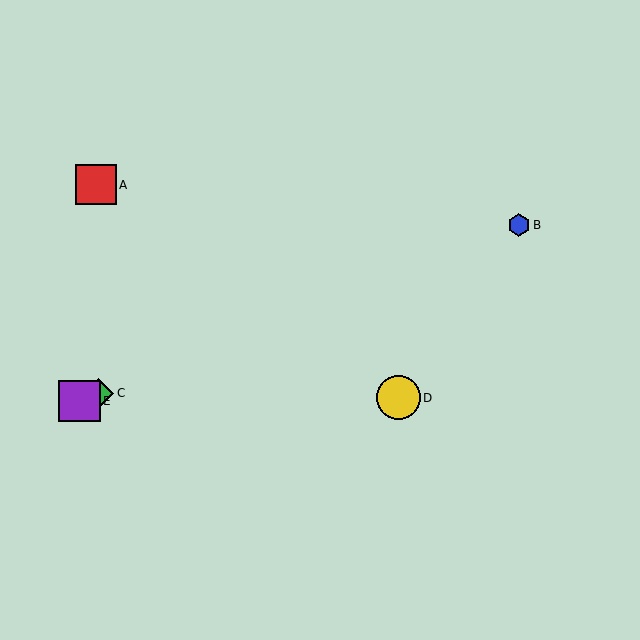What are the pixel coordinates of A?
Object A is at (96, 185).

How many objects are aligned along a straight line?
3 objects (B, C, E) are aligned along a straight line.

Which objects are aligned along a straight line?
Objects B, C, E are aligned along a straight line.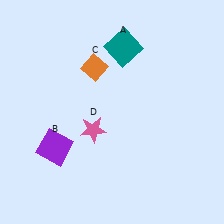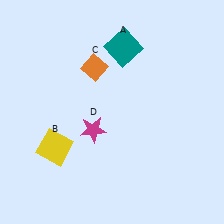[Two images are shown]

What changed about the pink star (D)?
In Image 1, D is pink. In Image 2, it changed to magenta.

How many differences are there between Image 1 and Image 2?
There are 2 differences between the two images.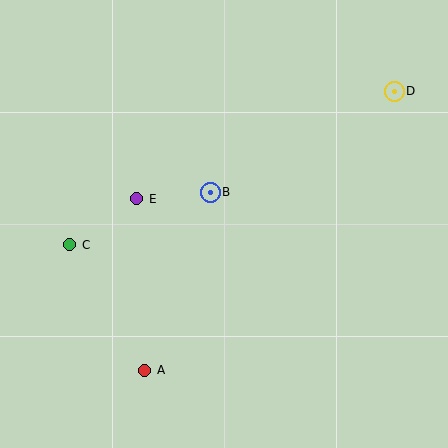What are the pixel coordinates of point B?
Point B is at (210, 192).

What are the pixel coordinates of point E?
Point E is at (137, 199).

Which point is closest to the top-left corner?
Point E is closest to the top-left corner.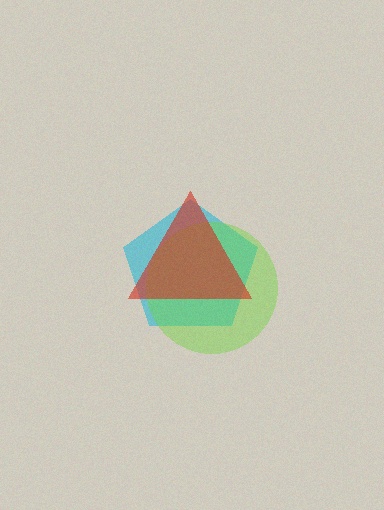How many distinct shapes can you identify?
There are 3 distinct shapes: a cyan pentagon, a lime circle, a red triangle.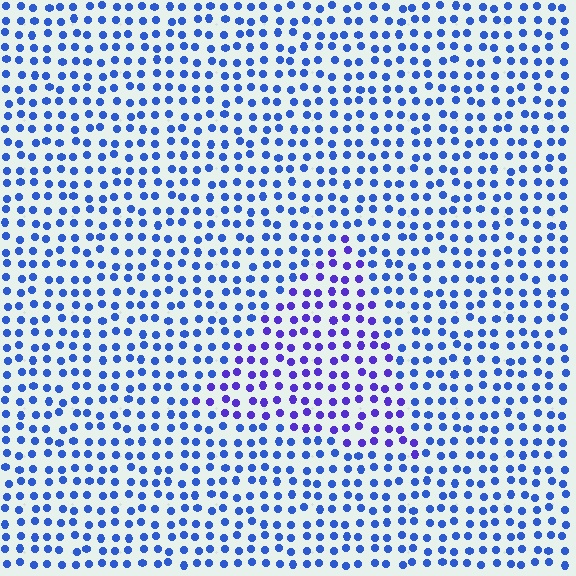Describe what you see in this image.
The image is filled with small blue elements in a uniform arrangement. A triangle-shaped region is visible where the elements are tinted to a slightly different hue, forming a subtle color boundary.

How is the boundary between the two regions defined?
The boundary is defined purely by a slight shift in hue (about 31 degrees). Spacing, size, and orientation are identical on both sides.